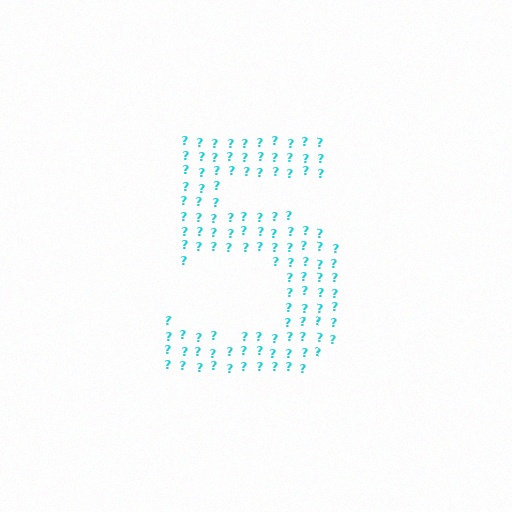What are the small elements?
The small elements are question marks.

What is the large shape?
The large shape is the digit 5.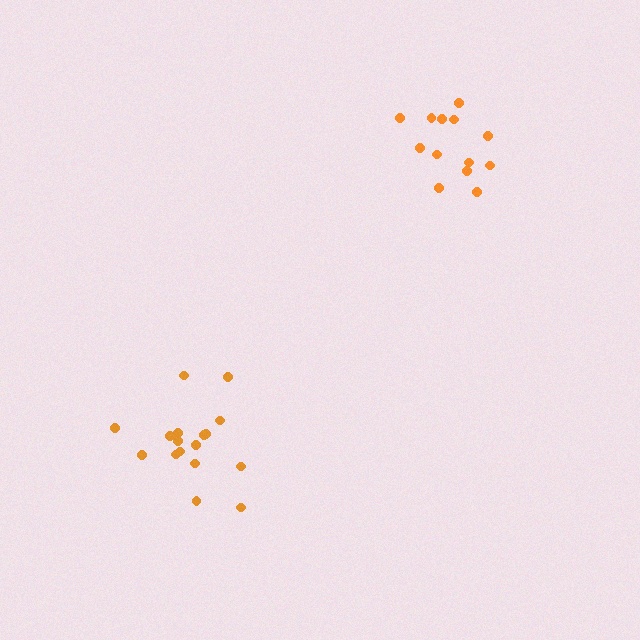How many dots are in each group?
Group 1: 17 dots, Group 2: 13 dots (30 total).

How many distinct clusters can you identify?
There are 2 distinct clusters.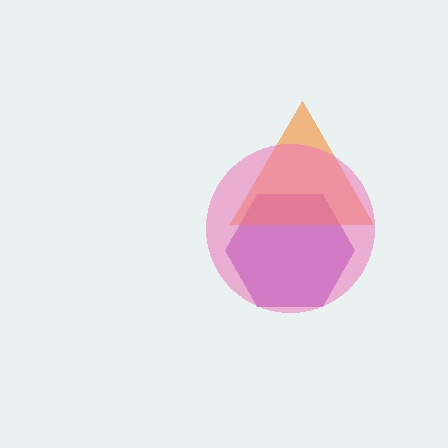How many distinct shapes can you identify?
There are 3 distinct shapes: a purple hexagon, an orange triangle, a pink circle.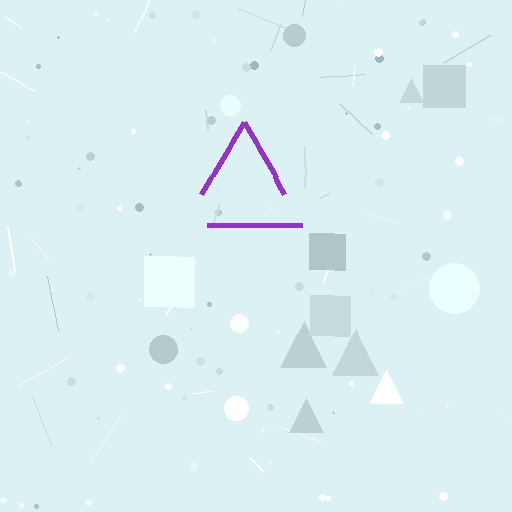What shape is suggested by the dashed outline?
The dashed outline suggests a triangle.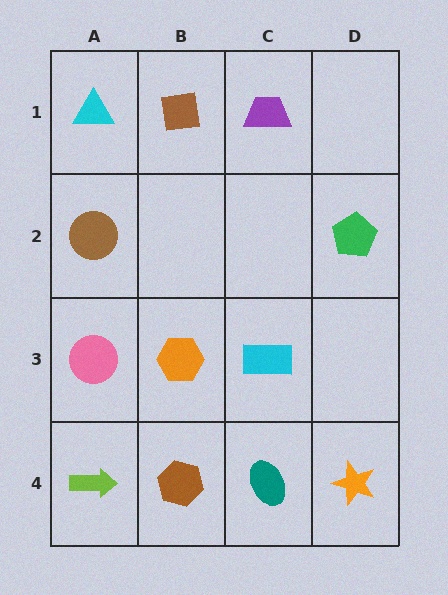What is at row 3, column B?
An orange hexagon.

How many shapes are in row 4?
4 shapes.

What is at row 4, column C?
A teal ellipse.